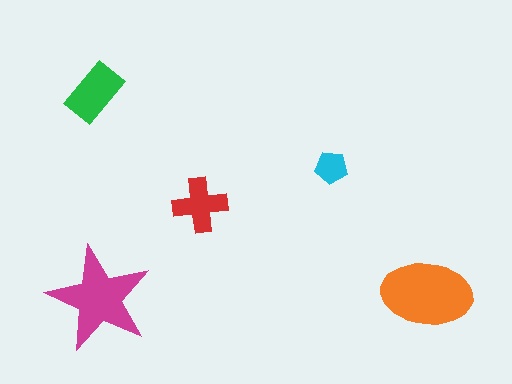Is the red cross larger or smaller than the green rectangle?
Smaller.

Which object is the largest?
The orange ellipse.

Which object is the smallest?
The cyan pentagon.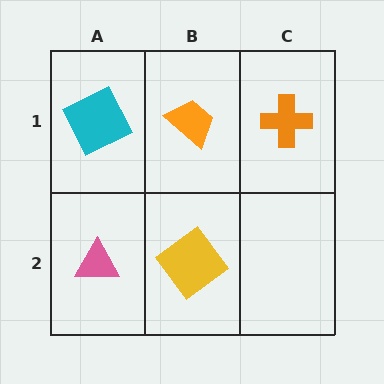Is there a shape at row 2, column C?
No, that cell is empty.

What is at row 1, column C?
An orange cross.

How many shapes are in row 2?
2 shapes.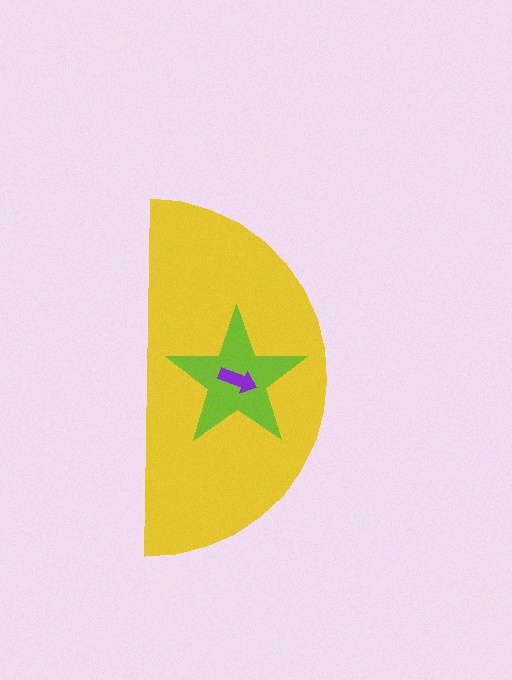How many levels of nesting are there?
3.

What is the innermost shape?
The purple arrow.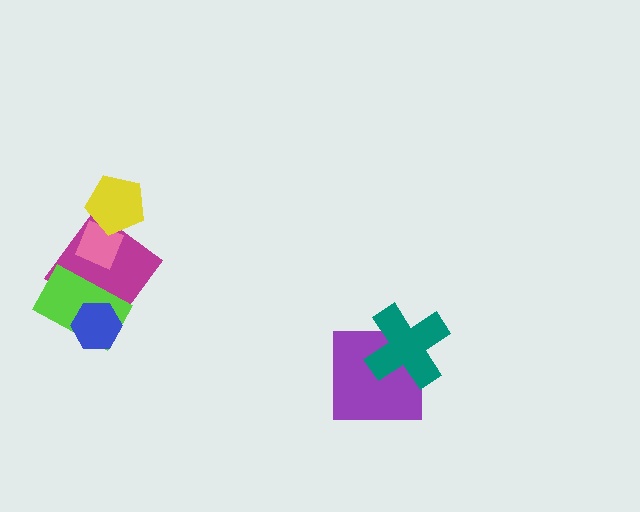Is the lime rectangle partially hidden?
Yes, it is partially covered by another shape.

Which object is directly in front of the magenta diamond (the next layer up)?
The pink diamond is directly in front of the magenta diamond.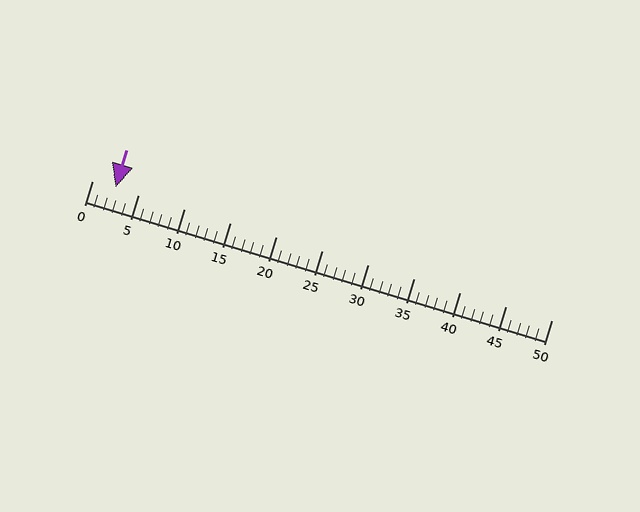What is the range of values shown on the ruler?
The ruler shows values from 0 to 50.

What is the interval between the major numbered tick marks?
The major tick marks are spaced 5 units apart.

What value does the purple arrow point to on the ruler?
The purple arrow points to approximately 2.